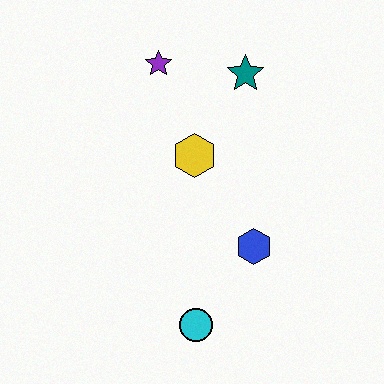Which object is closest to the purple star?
The teal star is closest to the purple star.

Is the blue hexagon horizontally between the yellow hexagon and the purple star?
No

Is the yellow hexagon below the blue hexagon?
No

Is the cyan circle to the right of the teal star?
No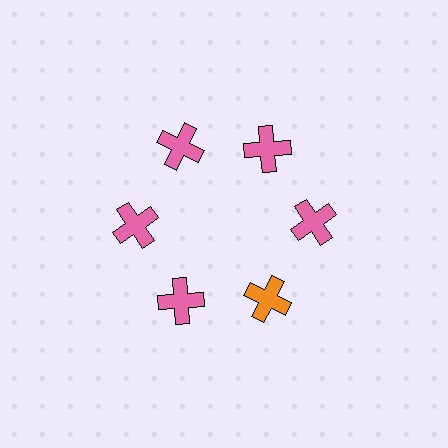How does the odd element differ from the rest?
It has a different color: orange instead of pink.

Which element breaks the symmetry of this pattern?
The orange cross at roughly the 5 o'clock position breaks the symmetry. All other shapes are pink crosses.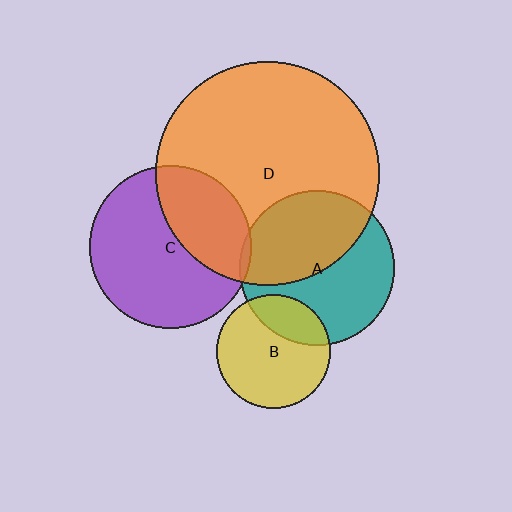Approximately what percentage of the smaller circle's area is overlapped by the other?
Approximately 5%.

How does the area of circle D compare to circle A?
Approximately 2.1 times.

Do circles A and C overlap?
Yes.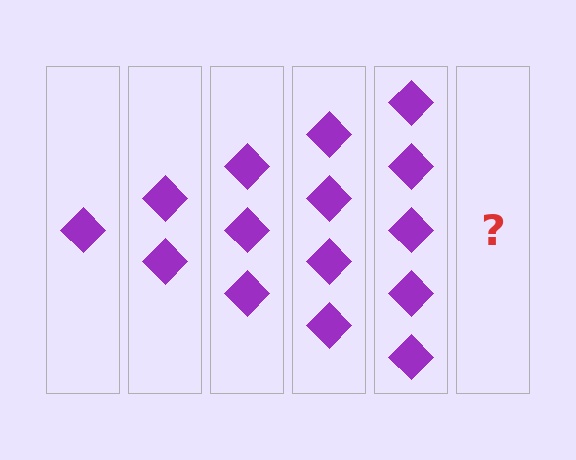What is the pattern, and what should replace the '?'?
The pattern is that each step adds one more diamond. The '?' should be 6 diamonds.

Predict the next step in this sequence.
The next step is 6 diamonds.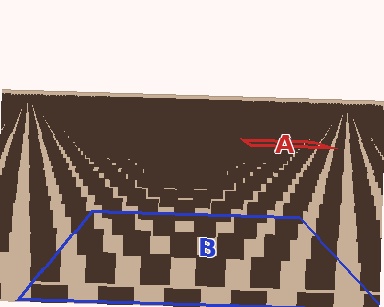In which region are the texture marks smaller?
The texture marks are smaller in region A, because it is farther away.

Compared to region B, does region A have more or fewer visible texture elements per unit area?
Region A has more texture elements per unit area — they are packed more densely because it is farther away.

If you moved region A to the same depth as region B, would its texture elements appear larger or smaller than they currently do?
They would appear larger. At a closer depth, the same texture elements are projected at a bigger on-screen size.